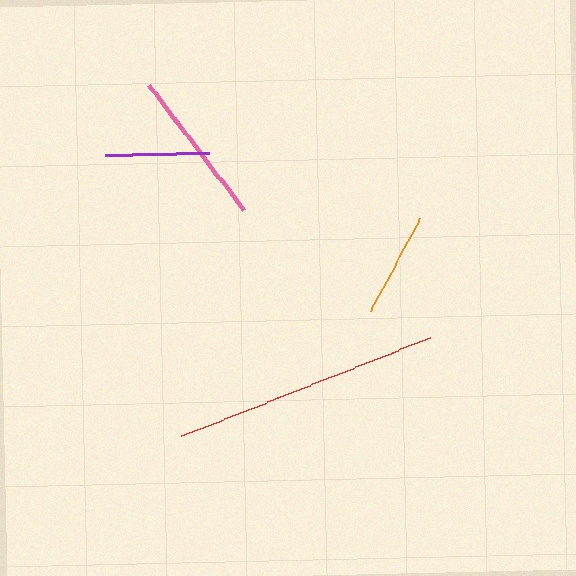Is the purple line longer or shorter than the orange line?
The orange line is longer than the purple line.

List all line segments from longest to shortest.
From longest to shortest: red, pink, orange, purple.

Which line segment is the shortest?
The purple line is the shortest at approximately 104 pixels.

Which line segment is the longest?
The red line is the longest at approximately 267 pixels.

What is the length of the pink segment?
The pink segment is approximately 157 pixels long.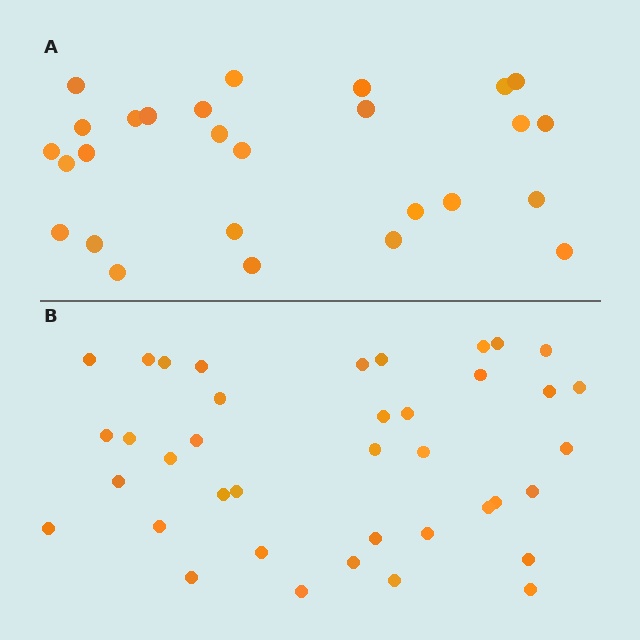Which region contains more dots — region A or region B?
Region B (the bottom region) has more dots.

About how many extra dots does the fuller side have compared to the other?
Region B has roughly 12 or so more dots than region A.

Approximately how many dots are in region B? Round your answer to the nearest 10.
About 40 dots. (The exact count is 39, which rounds to 40.)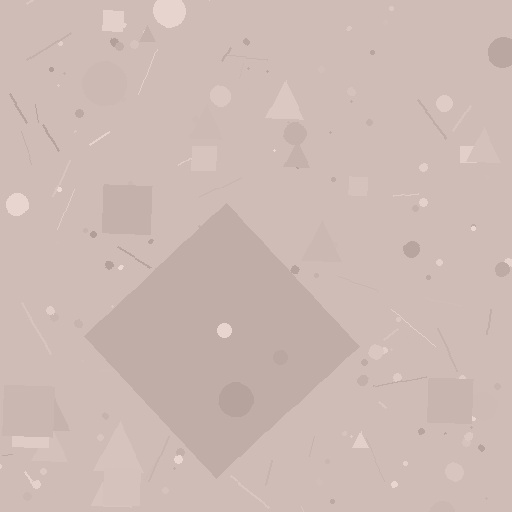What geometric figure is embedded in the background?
A diamond is embedded in the background.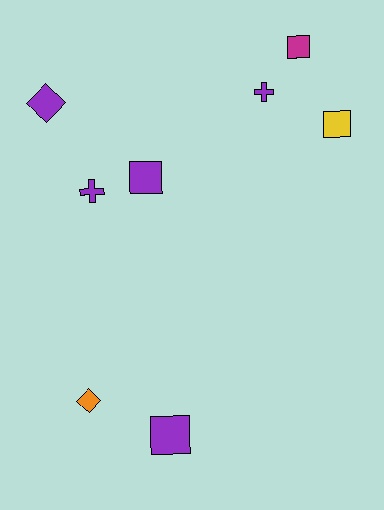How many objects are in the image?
There are 8 objects.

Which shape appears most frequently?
Square, with 4 objects.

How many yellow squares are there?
There is 1 yellow square.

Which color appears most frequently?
Purple, with 5 objects.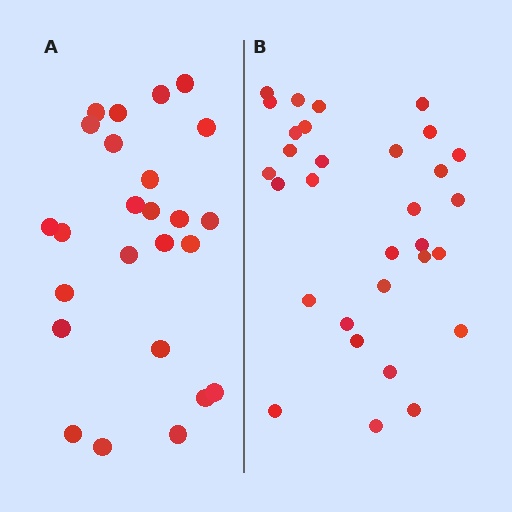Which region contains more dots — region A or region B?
Region B (the right region) has more dots.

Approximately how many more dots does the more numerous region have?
Region B has about 6 more dots than region A.